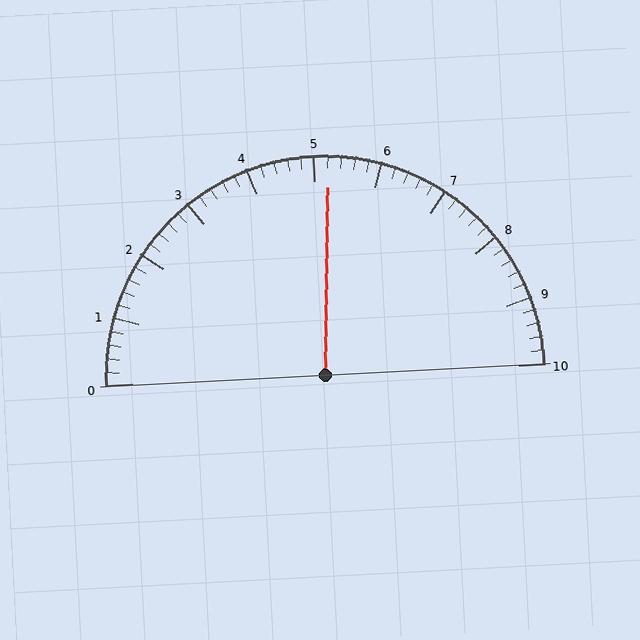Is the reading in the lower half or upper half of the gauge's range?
The reading is in the upper half of the range (0 to 10).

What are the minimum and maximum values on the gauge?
The gauge ranges from 0 to 10.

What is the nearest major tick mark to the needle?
The nearest major tick mark is 5.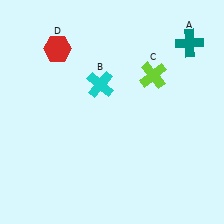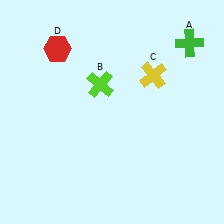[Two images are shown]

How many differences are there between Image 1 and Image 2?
There are 3 differences between the two images.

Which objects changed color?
A changed from teal to green. B changed from cyan to lime. C changed from lime to yellow.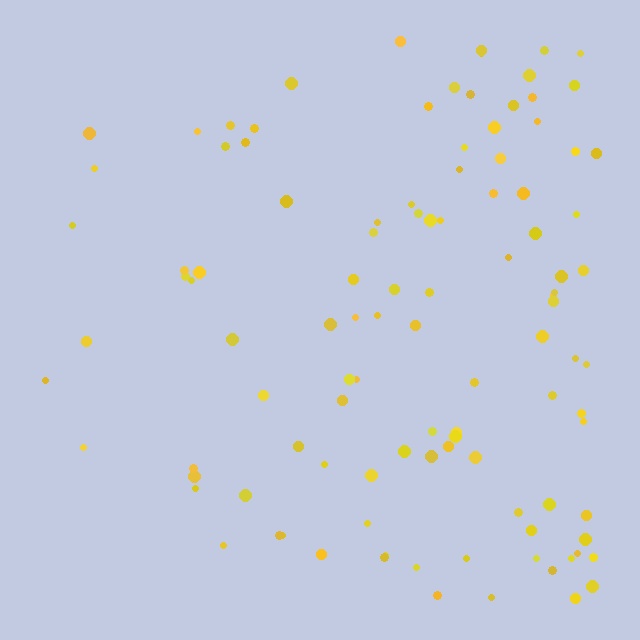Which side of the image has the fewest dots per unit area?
The left.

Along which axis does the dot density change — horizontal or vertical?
Horizontal.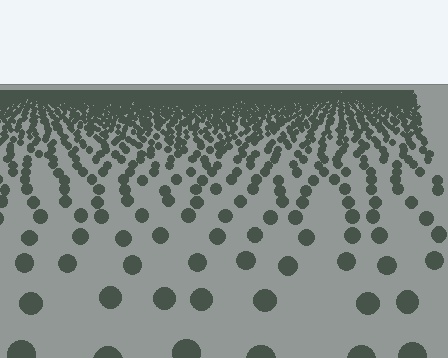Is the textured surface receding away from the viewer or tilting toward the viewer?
The surface is receding away from the viewer. Texture elements get smaller and denser toward the top.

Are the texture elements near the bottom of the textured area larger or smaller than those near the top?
Larger. Near the bottom, elements are closer to the viewer and appear at a bigger on-screen size.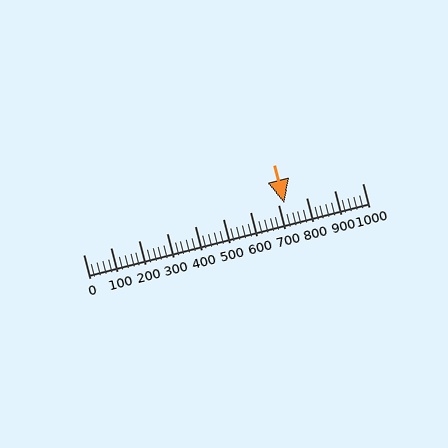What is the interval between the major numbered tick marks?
The major tick marks are spaced 100 units apart.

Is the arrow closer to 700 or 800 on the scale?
The arrow is closer to 700.